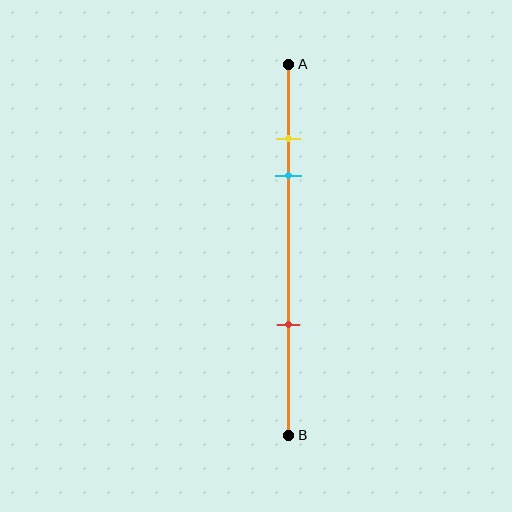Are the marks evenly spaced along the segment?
No, the marks are not evenly spaced.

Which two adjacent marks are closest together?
The yellow and cyan marks are the closest adjacent pair.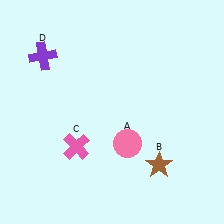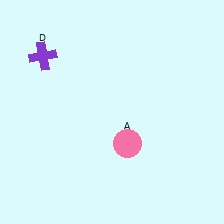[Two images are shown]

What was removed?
The pink cross (C), the brown star (B) were removed in Image 2.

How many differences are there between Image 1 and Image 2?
There are 2 differences between the two images.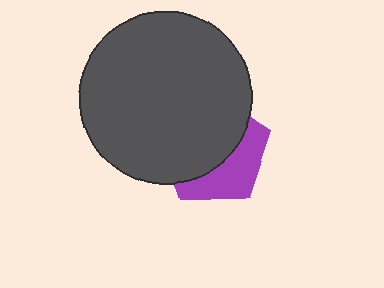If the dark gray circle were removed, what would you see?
You would see the complete purple pentagon.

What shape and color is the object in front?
The object in front is a dark gray circle.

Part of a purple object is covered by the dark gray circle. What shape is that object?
It is a pentagon.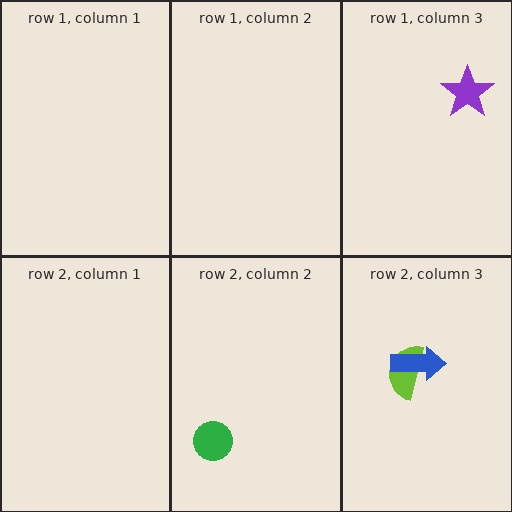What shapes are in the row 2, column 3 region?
The lime semicircle, the blue arrow.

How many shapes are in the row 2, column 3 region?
2.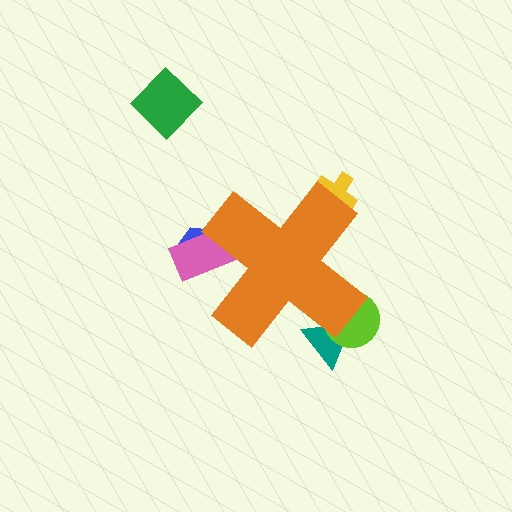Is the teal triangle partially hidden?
Yes, the teal triangle is partially hidden behind the orange cross.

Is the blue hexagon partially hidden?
Yes, the blue hexagon is partially hidden behind the orange cross.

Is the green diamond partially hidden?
No, the green diamond is fully visible.